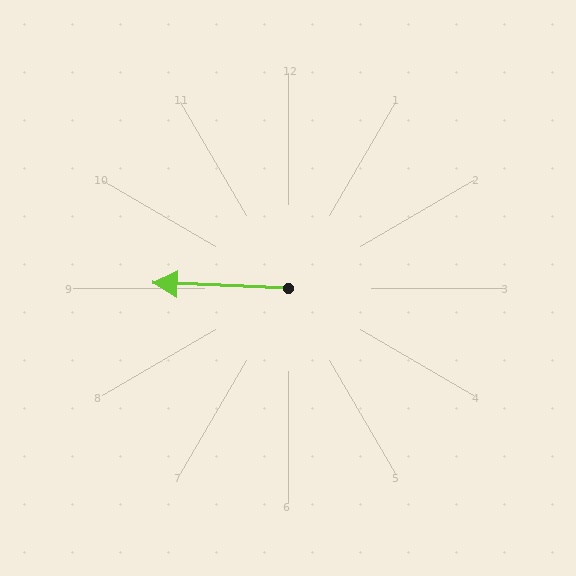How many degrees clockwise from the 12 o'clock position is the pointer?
Approximately 272 degrees.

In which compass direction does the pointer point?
West.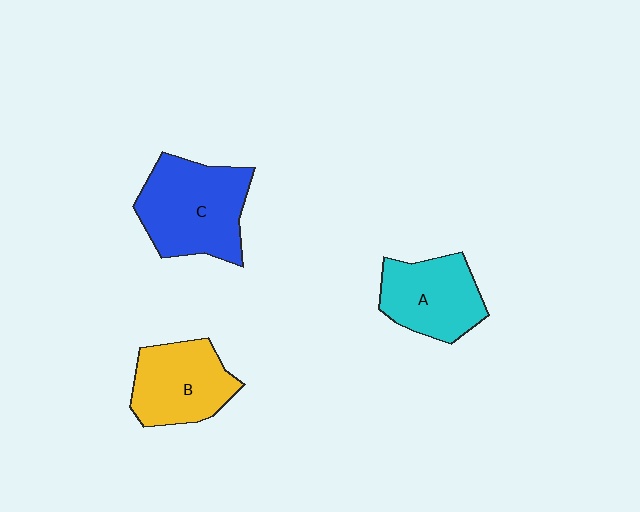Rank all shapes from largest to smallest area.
From largest to smallest: C (blue), B (yellow), A (cyan).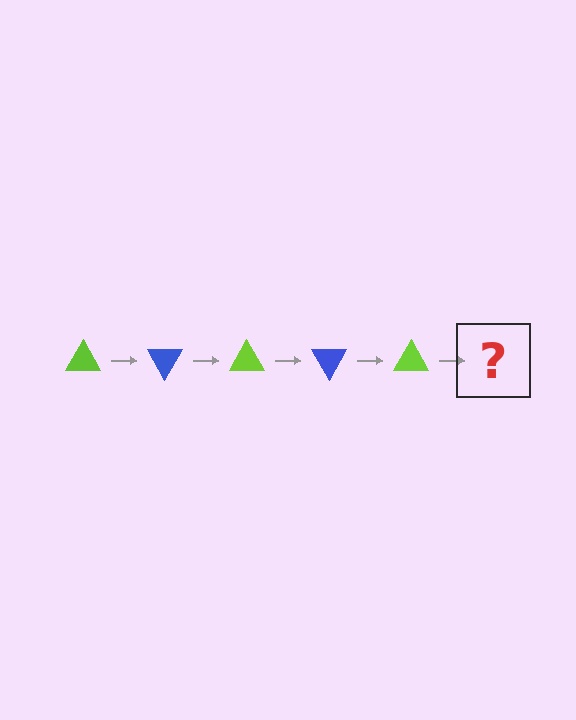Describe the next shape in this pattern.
It should be a blue triangle, rotated 300 degrees from the start.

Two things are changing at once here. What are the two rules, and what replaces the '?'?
The two rules are that it rotates 60 degrees each step and the color cycles through lime and blue. The '?' should be a blue triangle, rotated 300 degrees from the start.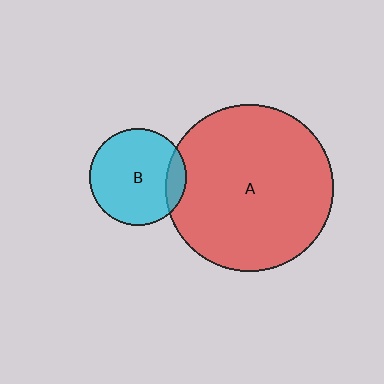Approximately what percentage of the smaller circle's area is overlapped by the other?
Approximately 10%.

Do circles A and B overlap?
Yes.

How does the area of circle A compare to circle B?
Approximately 3.0 times.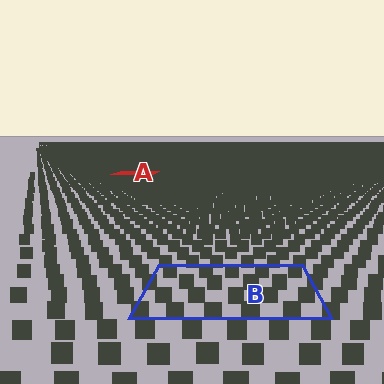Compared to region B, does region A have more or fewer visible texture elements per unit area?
Region A has more texture elements per unit area — they are packed more densely because it is farther away.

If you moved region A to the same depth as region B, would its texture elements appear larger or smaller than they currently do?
They would appear larger. At a closer depth, the same texture elements are projected at a bigger on-screen size.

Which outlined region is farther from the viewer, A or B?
Region A is farther from the viewer — the texture elements inside it appear smaller and more densely packed.